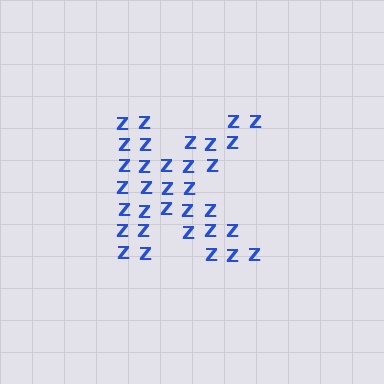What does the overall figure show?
The overall figure shows the letter K.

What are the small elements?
The small elements are letter Z's.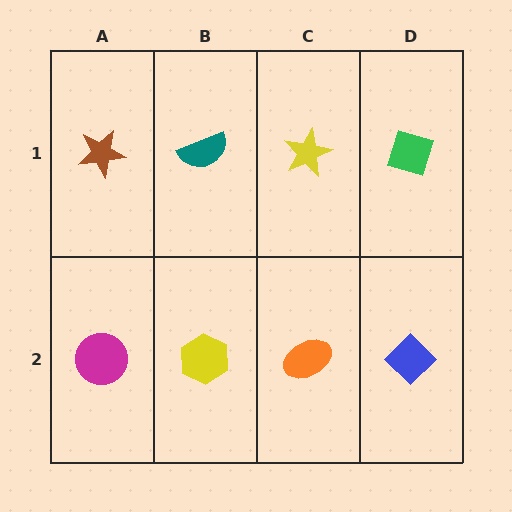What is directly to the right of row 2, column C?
A blue diamond.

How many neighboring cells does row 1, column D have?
2.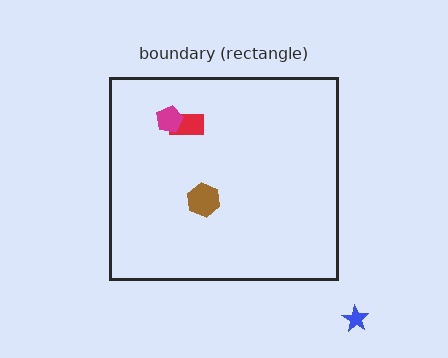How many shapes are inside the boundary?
3 inside, 1 outside.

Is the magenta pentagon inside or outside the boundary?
Inside.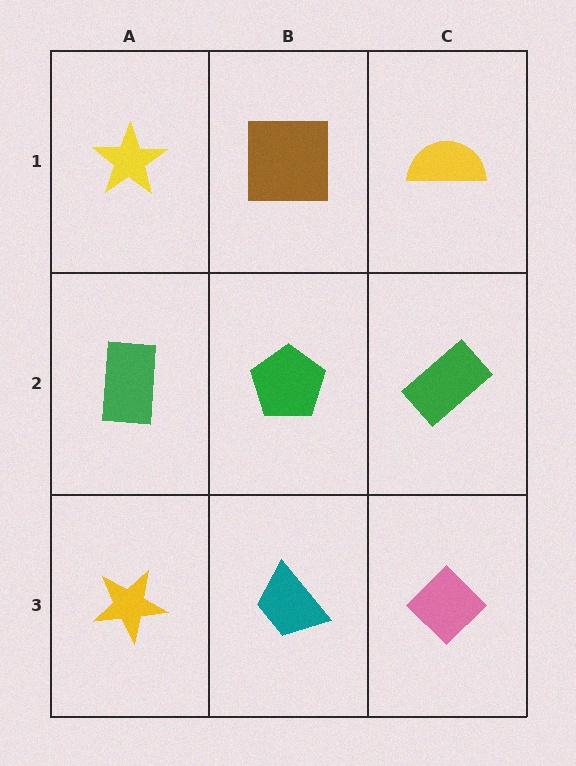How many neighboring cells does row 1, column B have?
3.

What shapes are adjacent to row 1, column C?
A green rectangle (row 2, column C), a brown square (row 1, column B).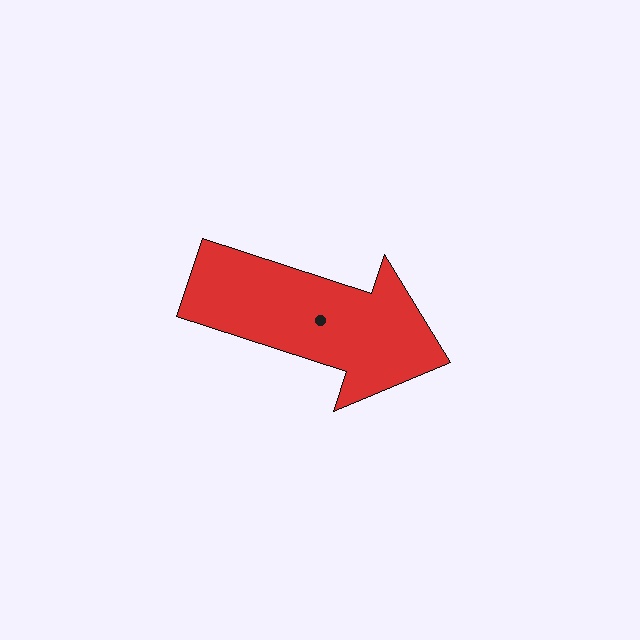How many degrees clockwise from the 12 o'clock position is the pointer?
Approximately 108 degrees.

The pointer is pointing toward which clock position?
Roughly 4 o'clock.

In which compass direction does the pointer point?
East.